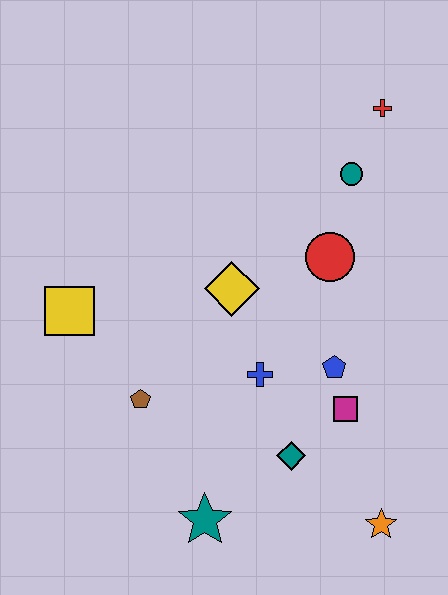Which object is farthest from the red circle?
The teal star is farthest from the red circle.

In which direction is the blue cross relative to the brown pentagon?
The blue cross is to the right of the brown pentagon.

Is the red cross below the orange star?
No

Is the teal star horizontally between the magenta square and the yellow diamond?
No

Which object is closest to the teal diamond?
The magenta square is closest to the teal diamond.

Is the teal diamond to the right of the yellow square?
Yes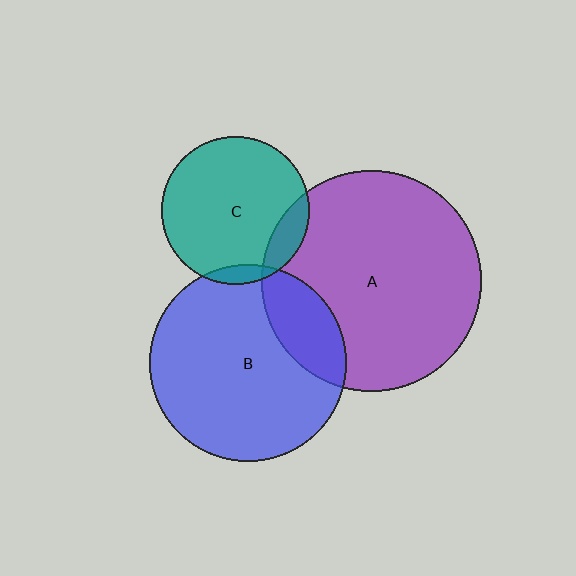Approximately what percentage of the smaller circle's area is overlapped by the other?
Approximately 5%.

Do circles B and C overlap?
Yes.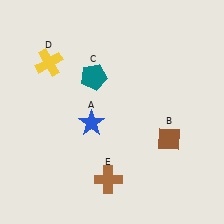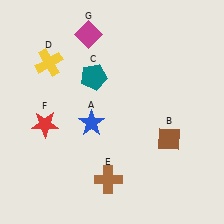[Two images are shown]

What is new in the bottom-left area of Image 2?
A red star (F) was added in the bottom-left area of Image 2.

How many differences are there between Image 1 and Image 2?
There are 2 differences between the two images.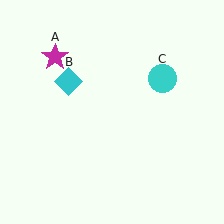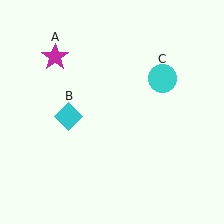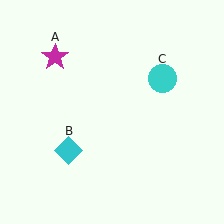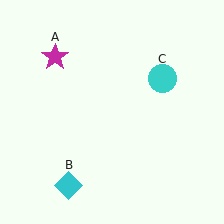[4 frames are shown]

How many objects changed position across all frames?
1 object changed position: cyan diamond (object B).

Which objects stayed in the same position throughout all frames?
Magenta star (object A) and cyan circle (object C) remained stationary.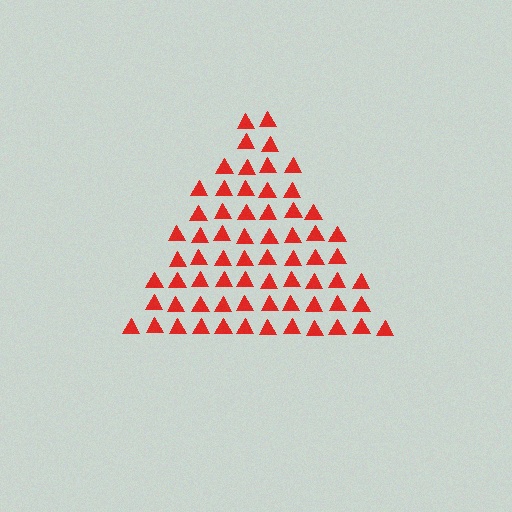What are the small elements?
The small elements are triangles.